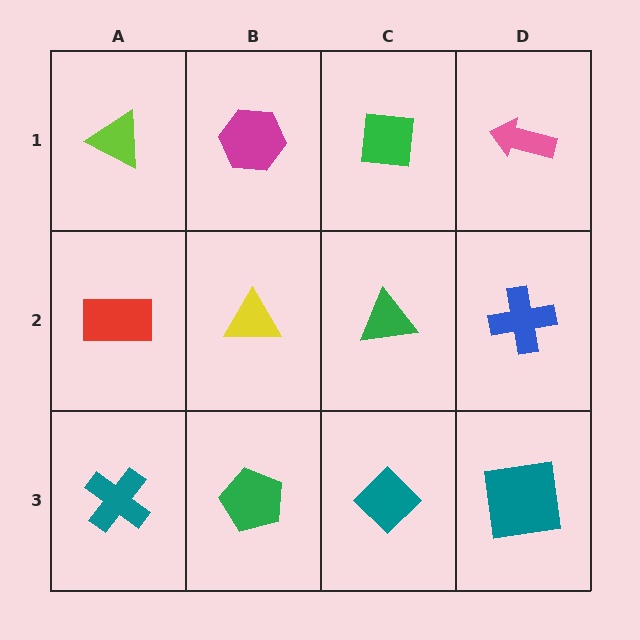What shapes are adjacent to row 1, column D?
A blue cross (row 2, column D), a green square (row 1, column C).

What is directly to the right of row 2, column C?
A blue cross.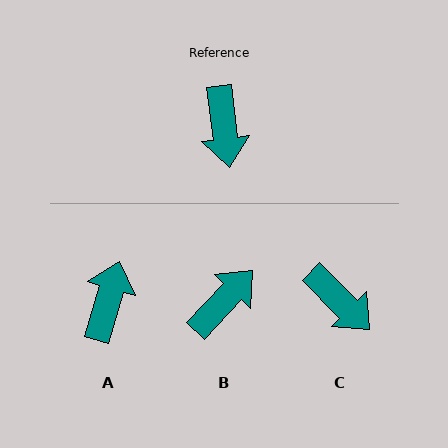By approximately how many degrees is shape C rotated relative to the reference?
Approximately 38 degrees counter-clockwise.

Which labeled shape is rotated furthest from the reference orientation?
A, about 157 degrees away.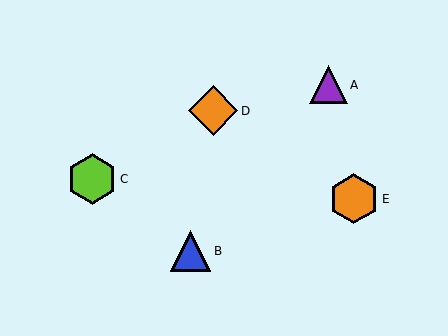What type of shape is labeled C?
Shape C is a lime hexagon.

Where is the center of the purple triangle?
The center of the purple triangle is at (328, 85).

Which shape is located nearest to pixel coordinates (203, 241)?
The blue triangle (labeled B) at (191, 251) is nearest to that location.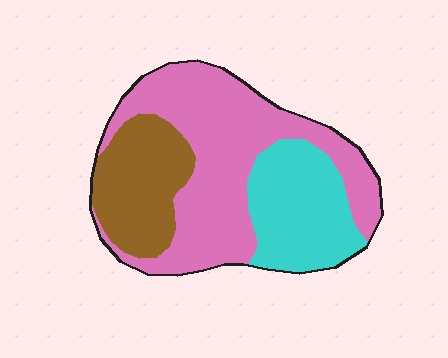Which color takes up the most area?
Pink, at roughly 50%.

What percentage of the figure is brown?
Brown takes up about one quarter (1/4) of the figure.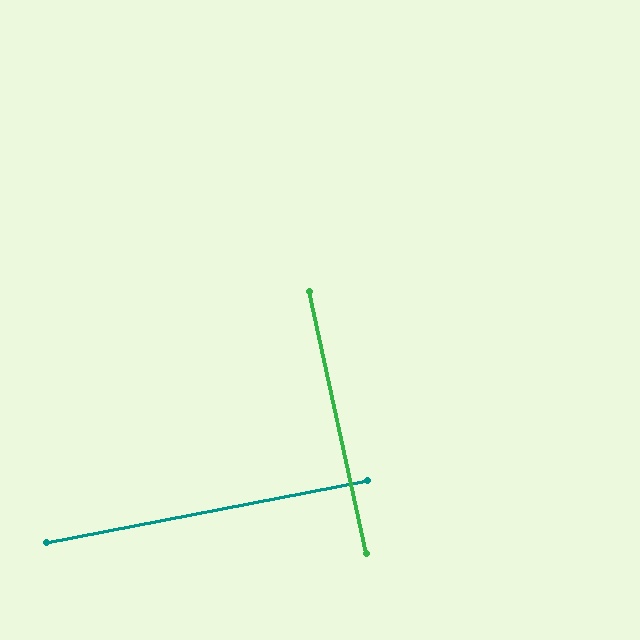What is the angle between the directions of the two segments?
Approximately 89 degrees.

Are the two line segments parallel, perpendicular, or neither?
Perpendicular — they meet at approximately 89°.